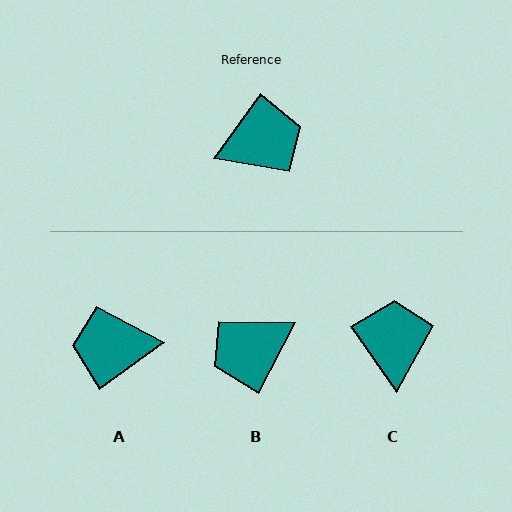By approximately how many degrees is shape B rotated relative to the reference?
Approximately 172 degrees clockwise.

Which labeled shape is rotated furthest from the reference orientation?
B, about 172 degrees away.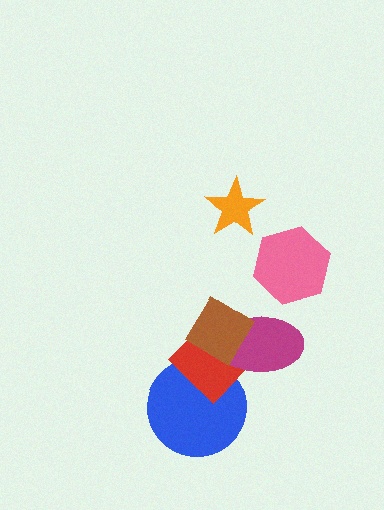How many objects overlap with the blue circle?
1 object overlaps with the blue circle.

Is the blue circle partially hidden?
Yes, it is partially covered by another shape.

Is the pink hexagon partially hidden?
No, no other shape covers it.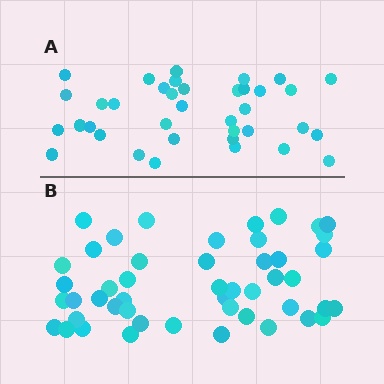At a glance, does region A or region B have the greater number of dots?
Region B (the bottom region) has more dots.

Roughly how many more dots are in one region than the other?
Region B has roughly 12 or so more dots than region A.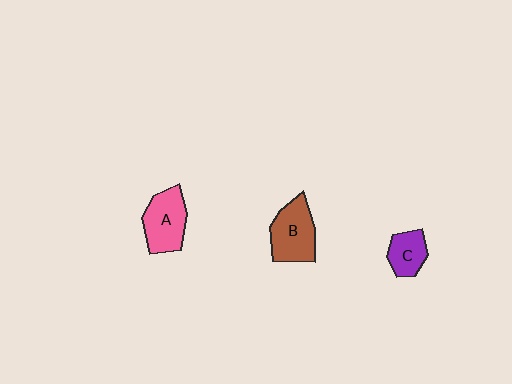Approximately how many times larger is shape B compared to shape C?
Approximately 1.6 times.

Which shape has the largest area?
Shape B (brown).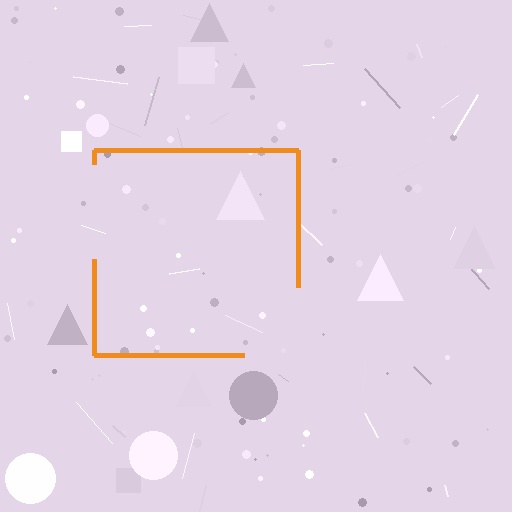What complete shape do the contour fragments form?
The contour fragments form a square.